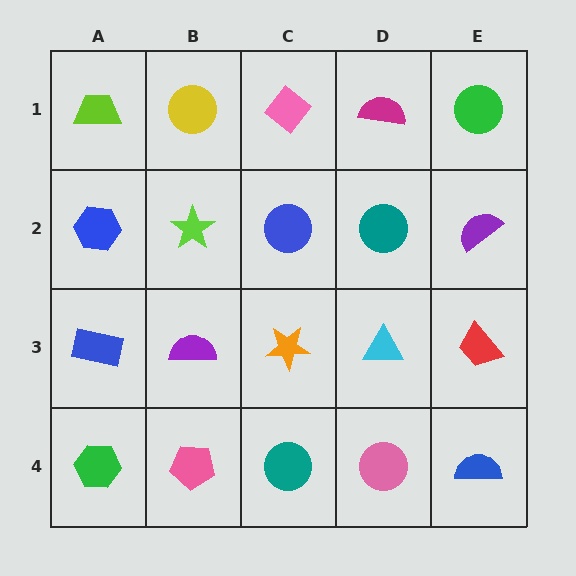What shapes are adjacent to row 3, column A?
A blue hexagon (row 2, column A), a green hexagon (row 4, column A), a purple semicircle (row 3, column B).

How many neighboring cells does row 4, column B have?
3.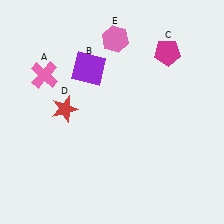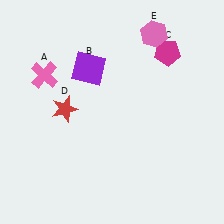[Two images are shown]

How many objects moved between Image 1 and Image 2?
1 object moved between the two images.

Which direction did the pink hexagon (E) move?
The pink hexagon (E) moved right.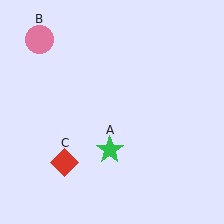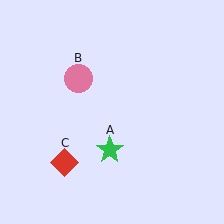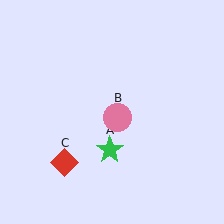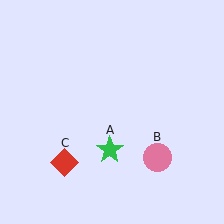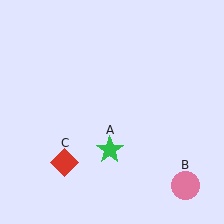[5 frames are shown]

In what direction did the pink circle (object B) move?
The pink circle (object B) moved down and to the right.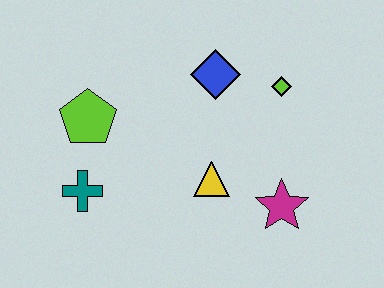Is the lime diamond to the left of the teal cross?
No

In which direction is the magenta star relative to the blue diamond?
The magenta star is below the blue diamond.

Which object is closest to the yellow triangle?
The magenta star is closest to the yellow triangle.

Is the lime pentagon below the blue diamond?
Yes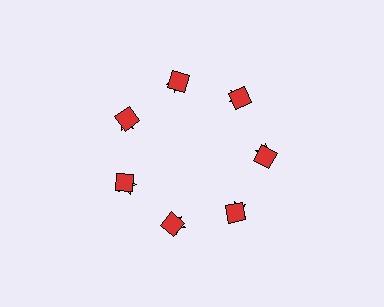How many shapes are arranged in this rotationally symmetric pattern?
There are 14 shapes, arranged in 7 groups of 2.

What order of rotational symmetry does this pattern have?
This pattern has 7-fold rotational symmetry.